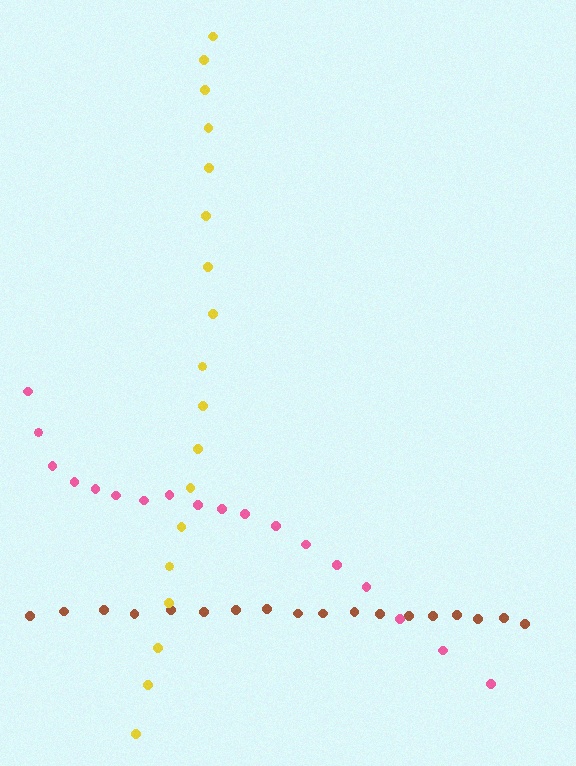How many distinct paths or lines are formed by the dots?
There are 3 distinct paths.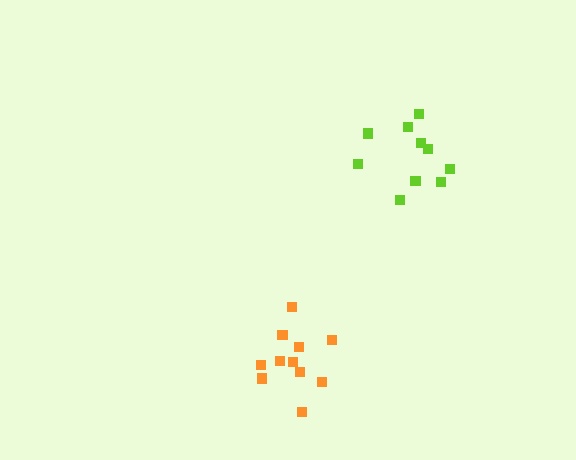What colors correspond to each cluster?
The clusters are colored: orange, lime.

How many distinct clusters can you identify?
There are 2 distinct clusters.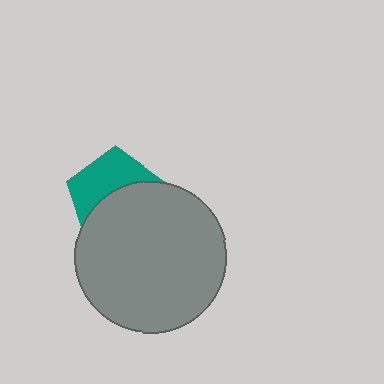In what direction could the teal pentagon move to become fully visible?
The teal pentagon could move up. That would shift it out from behind the gray circle entirely.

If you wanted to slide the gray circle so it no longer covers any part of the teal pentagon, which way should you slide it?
Slide it down — that is the most direct way to separate the two shapes.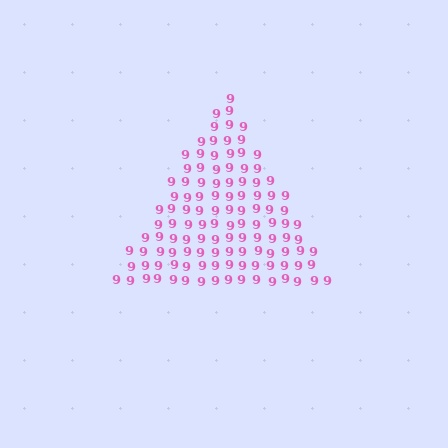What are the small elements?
The small elements are digit 9's.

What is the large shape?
The large shape is a triangle.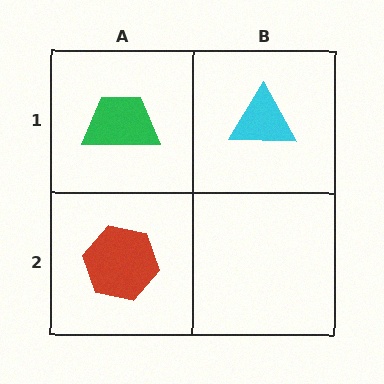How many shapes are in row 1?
2 shapes.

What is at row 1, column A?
A green trapezoid.